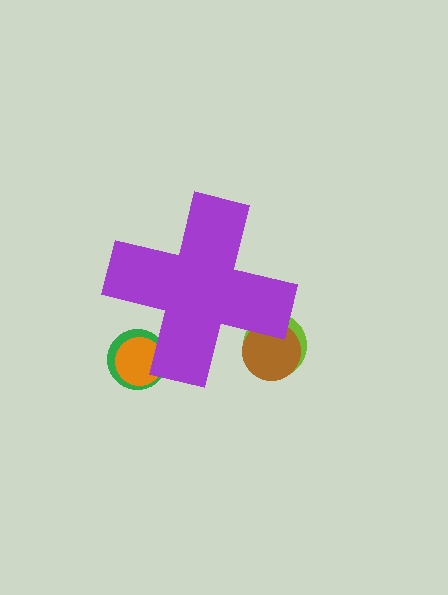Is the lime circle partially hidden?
Yes, the lime circle is partially hidden behind the purple cross.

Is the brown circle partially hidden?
Yes, the brown circle is partially hidden behind the purple cross.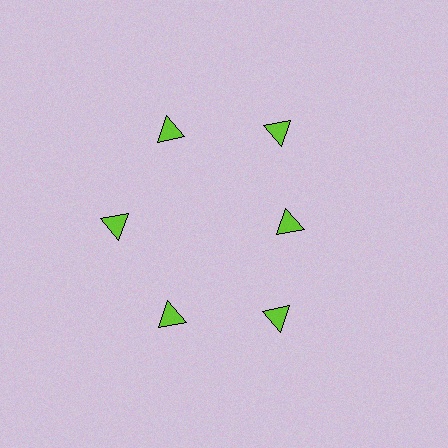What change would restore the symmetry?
The symmetry would be restored by moving it outward, back onto the ring so that all 6 triangles sit at equal angles and equal distance from the center.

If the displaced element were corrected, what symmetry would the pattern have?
It would have 6-fold rotational symmetry — the pattern would map onto itself every 60 degrees.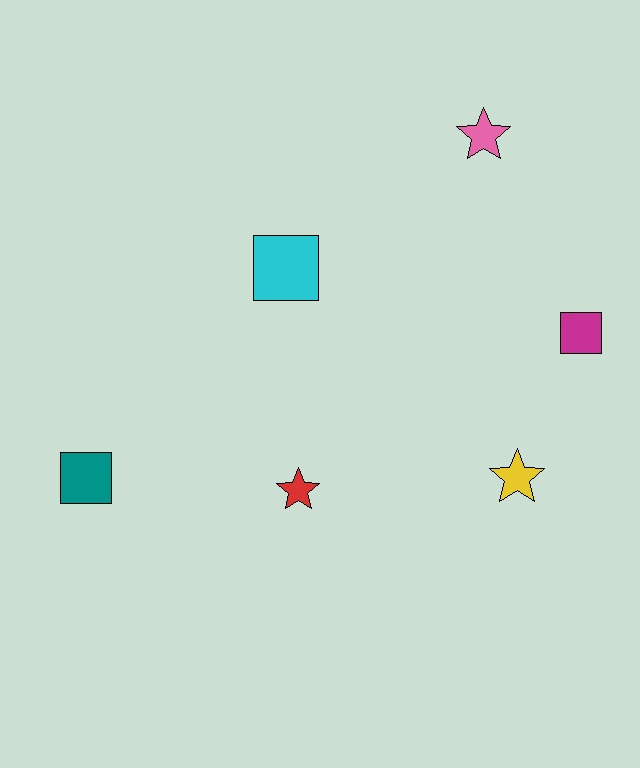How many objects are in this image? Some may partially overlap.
There are 6 objects.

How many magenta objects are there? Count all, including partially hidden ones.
There is 1 magenta object.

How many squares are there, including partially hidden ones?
There are 3 squares.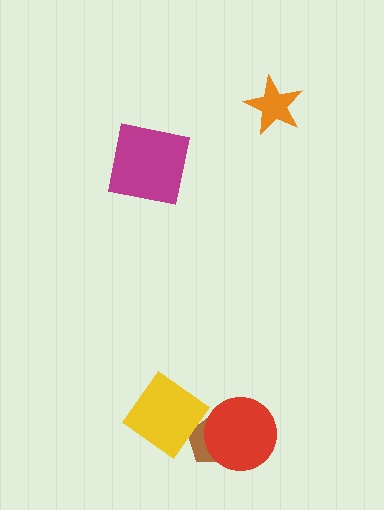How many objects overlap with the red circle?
1 object overlaps with the red circle.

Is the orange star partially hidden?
No, no other shape covers it.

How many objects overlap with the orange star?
0 objects overlap with the orange star.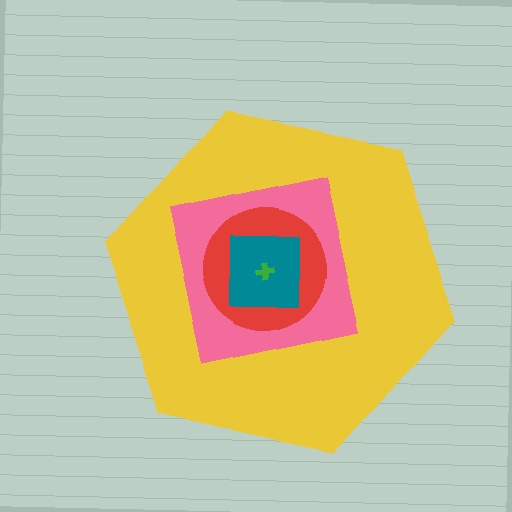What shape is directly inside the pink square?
The red circle.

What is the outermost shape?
The yellow hexagon.